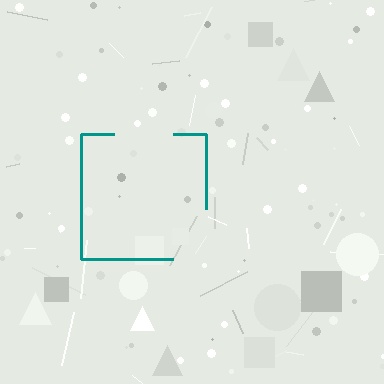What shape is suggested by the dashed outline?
The dashed outline suggests a square.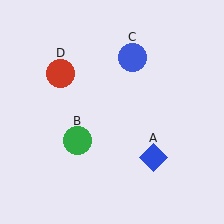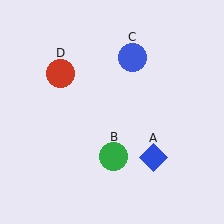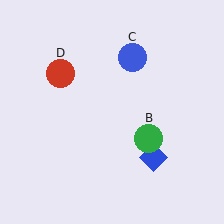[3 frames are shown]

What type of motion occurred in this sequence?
The green circle (object B) rotated counterclockwise around the center of the scene.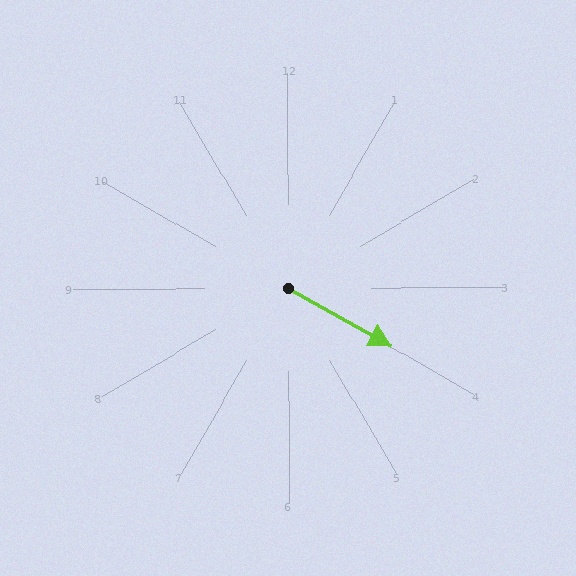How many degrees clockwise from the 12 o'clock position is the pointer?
Approximately 119 degrees.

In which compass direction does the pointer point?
Southeast.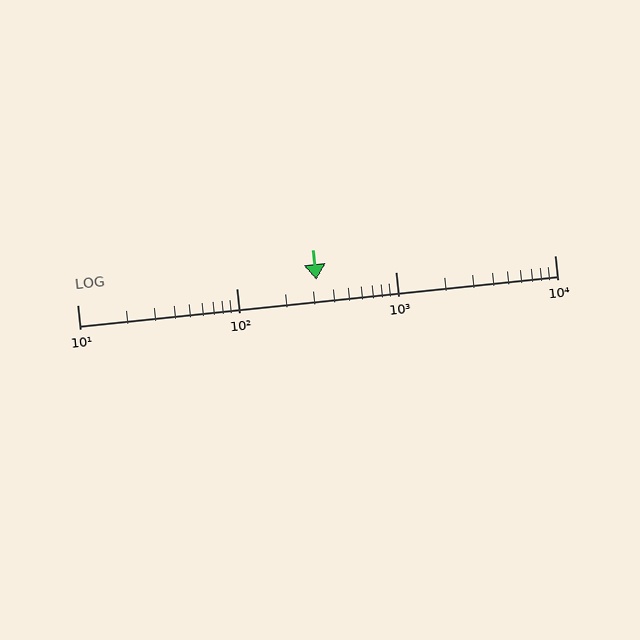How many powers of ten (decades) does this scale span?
The scale spans 3 decades, from 10 to 10000.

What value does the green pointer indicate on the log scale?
The pointer indicates approximately 320.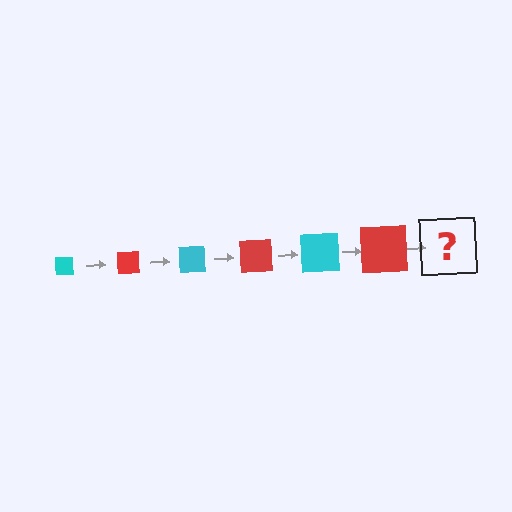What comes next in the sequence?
The next element should be a cyan square, larger than the previous one.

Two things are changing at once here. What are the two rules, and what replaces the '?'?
The two rules are that the square grows larger each step and the color cycles through cyan and red. The '?' should be a cyan square, larger than the previous one.